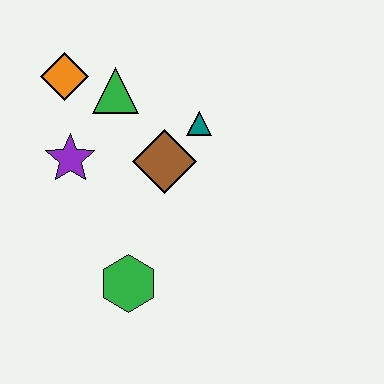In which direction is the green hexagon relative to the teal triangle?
The green hexagon is below the teal triangle.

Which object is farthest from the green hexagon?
The orange diamond is farthest from the green hexagon.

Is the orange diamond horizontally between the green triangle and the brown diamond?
No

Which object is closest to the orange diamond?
The green triangle is closest to the orange diamond.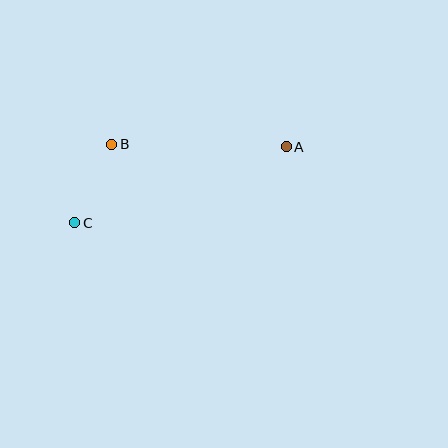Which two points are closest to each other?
Points B and C are closest to each other.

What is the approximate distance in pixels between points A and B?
The distance between A and B is approximately 175 pixels.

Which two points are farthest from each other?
Points A and C are farthest from each other.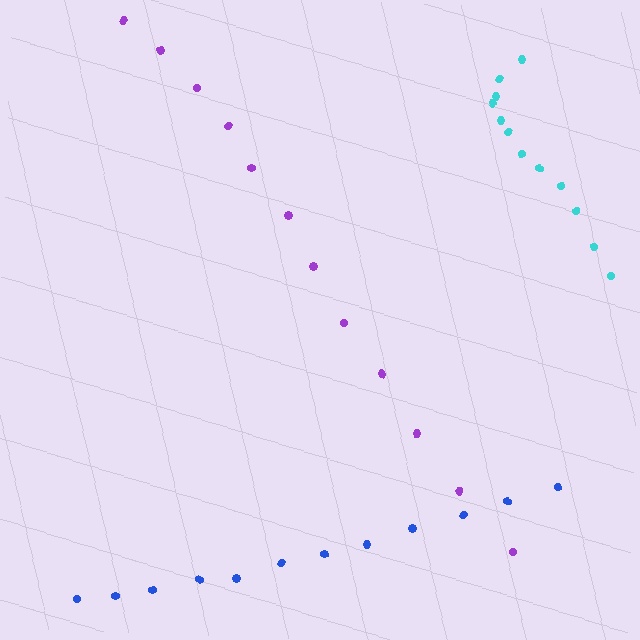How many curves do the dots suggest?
There are 3 distinct paths.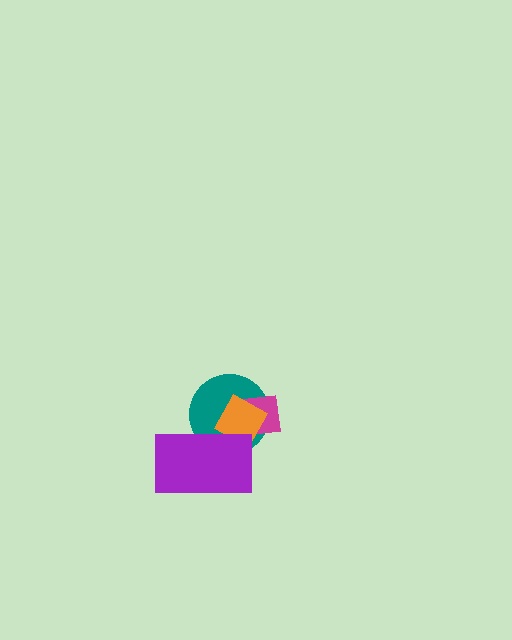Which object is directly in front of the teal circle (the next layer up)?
The magenta square is directly in front of the teal circle.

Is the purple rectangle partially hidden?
No, no other shape covers it.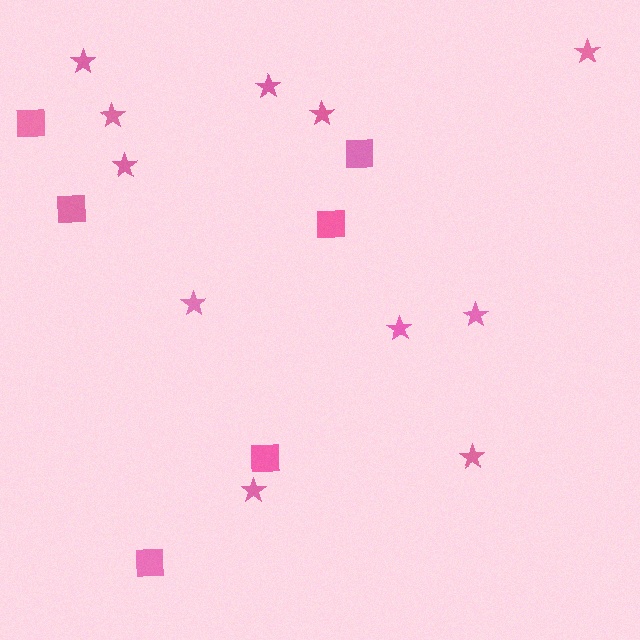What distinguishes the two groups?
There are 2 groups: one group of squares (6) and one group of stars (11).